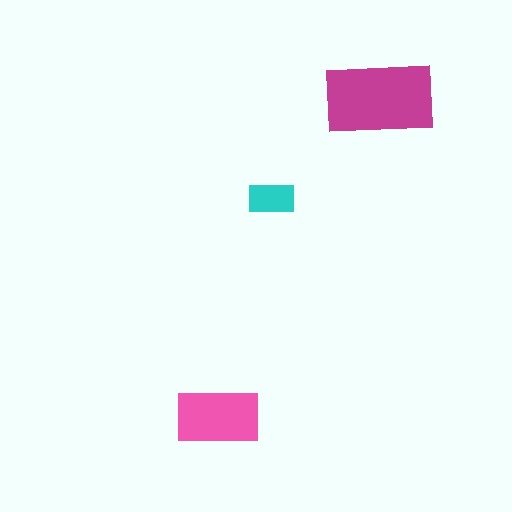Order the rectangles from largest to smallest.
the magenta one, the pink one, the cyan one.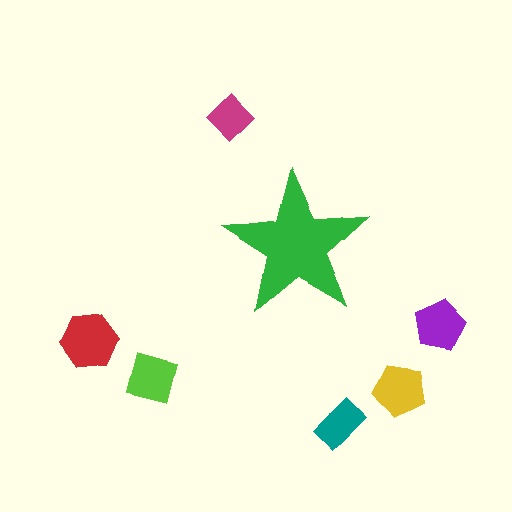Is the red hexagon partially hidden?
No, the red hexagon is fully visible.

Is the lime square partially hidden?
No, the lime square is fully visible.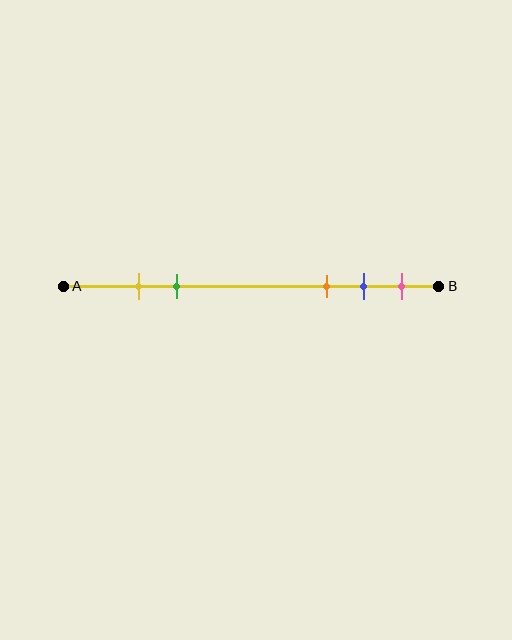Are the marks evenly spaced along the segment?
No, the marks are not evenly spaced.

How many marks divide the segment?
There are 5 marks dividing the segment.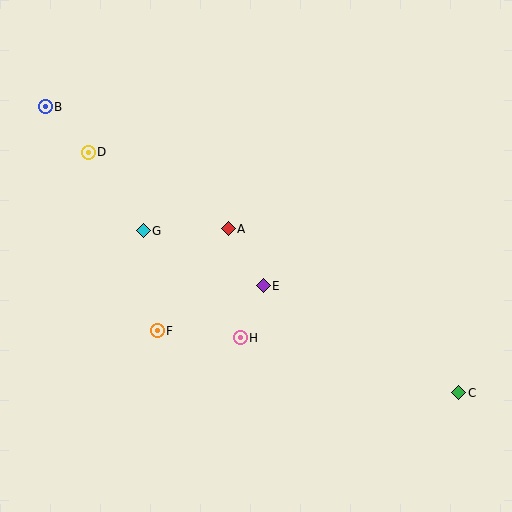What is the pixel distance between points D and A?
The distance between D and A is 159 pixels.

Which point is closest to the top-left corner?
Point B is closest to the top-left corner.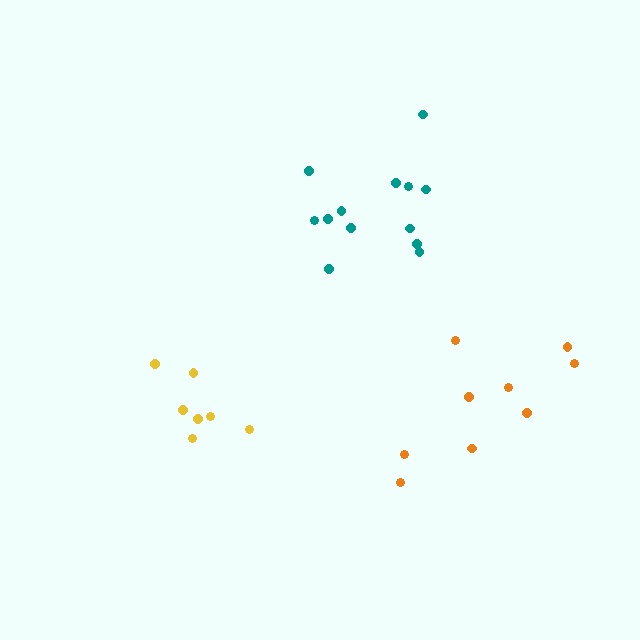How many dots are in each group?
Group 1: 13 dots, Group 2: 9 dots, Group 3: 7 dots (29 total).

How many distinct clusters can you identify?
There are 3 distinct clusters.